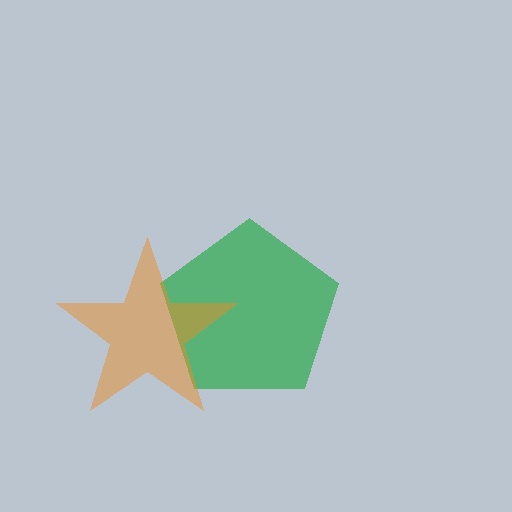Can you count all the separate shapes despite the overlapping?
Yes, there are 2 separate shapes.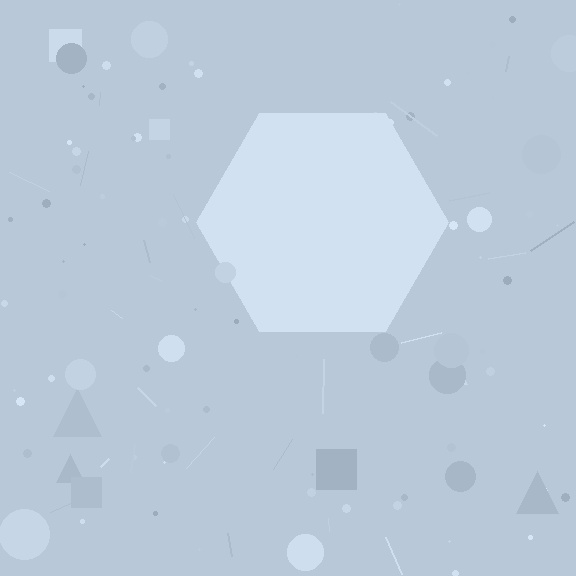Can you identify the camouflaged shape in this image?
The camouflaged shape is a hexagon.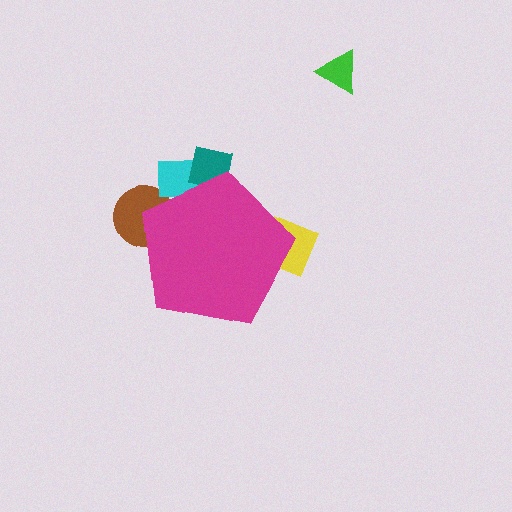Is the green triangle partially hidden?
No, the green triangle is fully visible.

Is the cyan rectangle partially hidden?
Yes, the cyan rectangle is partially hidden behind the magenta pentagon.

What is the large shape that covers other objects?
A magenta pentagon.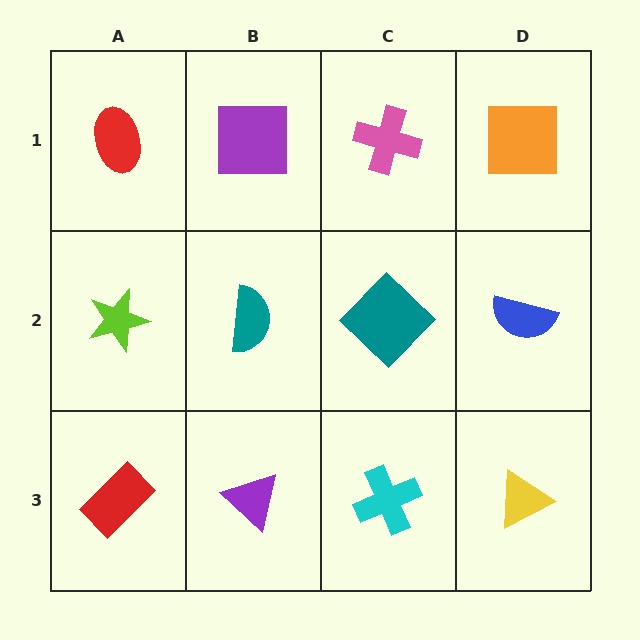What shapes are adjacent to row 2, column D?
An orange square (row 1, column D), a yellow triangle (row 3, column D), a teal diamond (row 2, column C).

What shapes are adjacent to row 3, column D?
A blue semicircle (row 2, column D), a cyan cross (row 3, column C).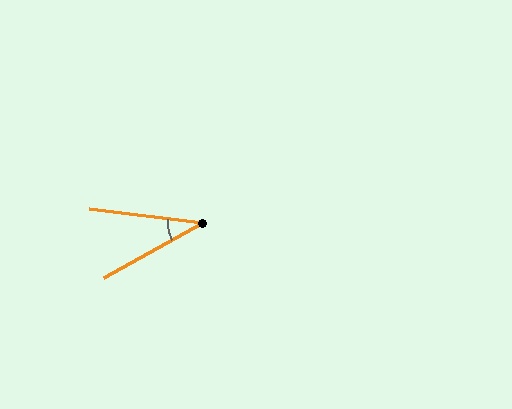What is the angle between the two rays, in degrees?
Approximately 36 degrees.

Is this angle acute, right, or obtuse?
It is acute.